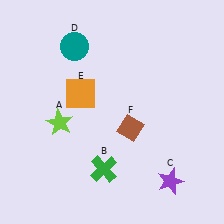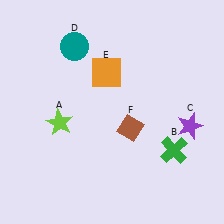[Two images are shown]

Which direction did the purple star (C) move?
The purple star (C) moved up.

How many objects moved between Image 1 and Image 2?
3 objects moved between the two images.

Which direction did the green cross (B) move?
The green cross (B) moved right.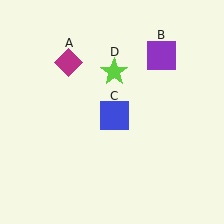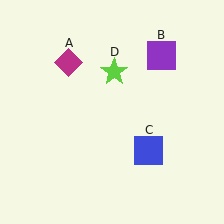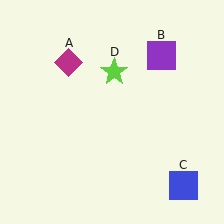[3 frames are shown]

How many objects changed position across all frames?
1 object changed position: blue square (object C).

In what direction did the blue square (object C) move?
The blue square (object C) moved down and to the right.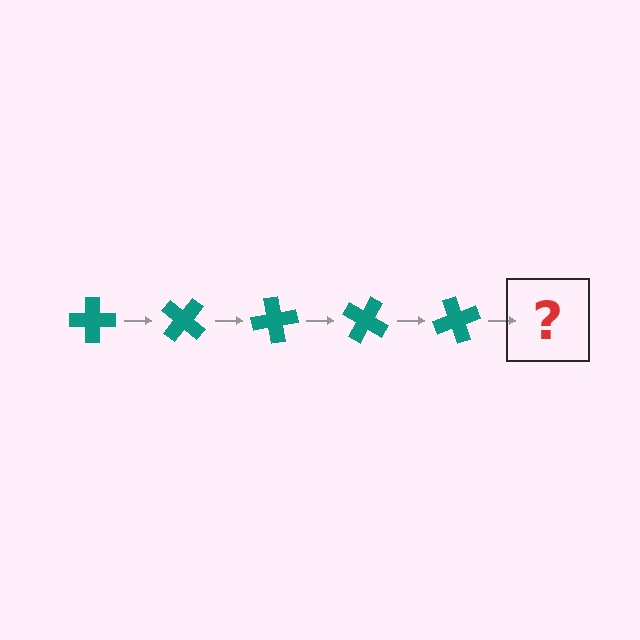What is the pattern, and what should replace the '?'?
The pattern is that the cross rotates 40 degrees each step. The '?' should be a teal cross rotated 200 degrees.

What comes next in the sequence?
The next element should be a teal cross rotated 200 degrees.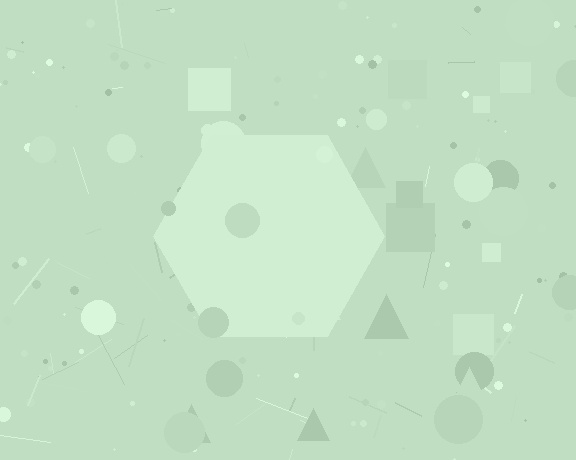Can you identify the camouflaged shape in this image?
The camouflaged shape is a hexagon.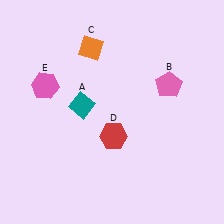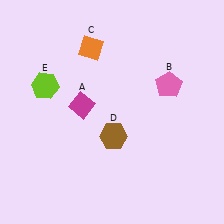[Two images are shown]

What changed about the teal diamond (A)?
In Image 1, A is teal. In Image 2, it changed to magenta.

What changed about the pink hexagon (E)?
In Image 1, E is pink. In Image 2, it changed to lime.